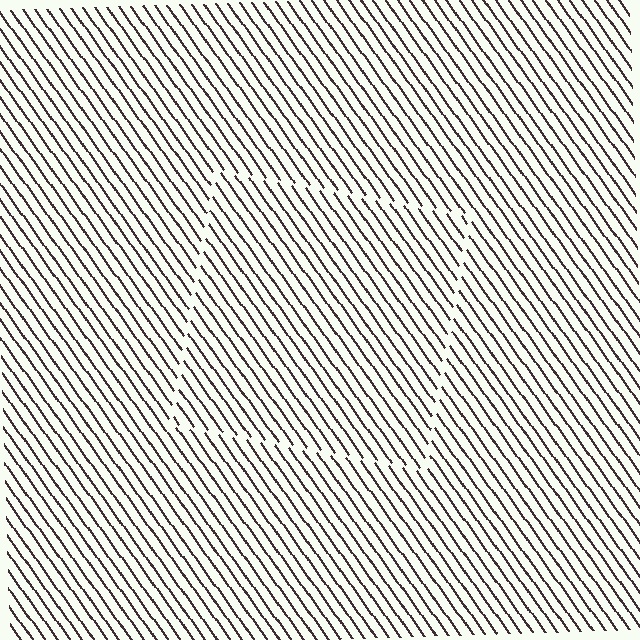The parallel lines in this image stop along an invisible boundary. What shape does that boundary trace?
An illusory square. The interior of the shape contains the same grating, shifted by half a period — the contour is defined by the phase discontinuity where line-ends from the inner and outer gratings abut.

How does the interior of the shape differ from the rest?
The interior of the shape contains the same grating, shifted by half a period — the contour is defined by the phase discontinuity where line-ends from the inner and outer gratings abut.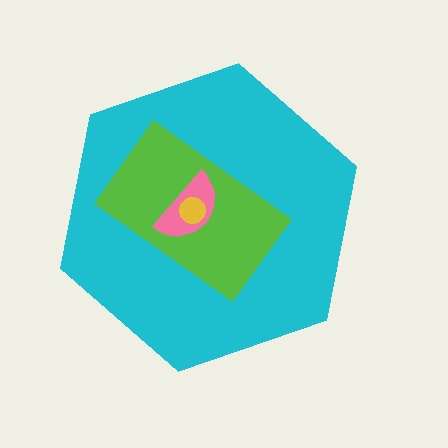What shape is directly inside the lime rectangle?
The pink semicircle.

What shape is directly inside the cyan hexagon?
The lime rectangle.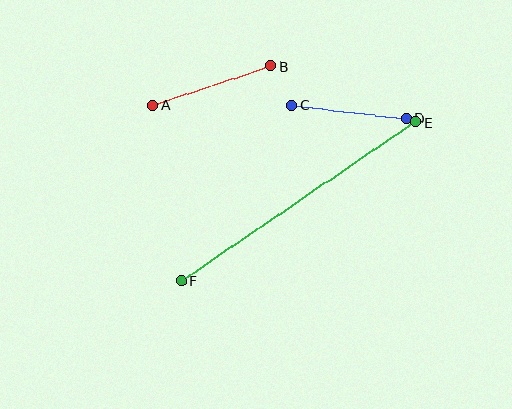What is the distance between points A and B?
The distance is approximately 124 pixels.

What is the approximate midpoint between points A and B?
The midpoint is at approximately (212, 86) pixels.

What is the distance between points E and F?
The distance is approximately 282 pixels.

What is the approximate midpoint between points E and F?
The midpoint is at approximately (299, 201) pixels.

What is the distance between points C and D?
The distance is approximately 115 pixels.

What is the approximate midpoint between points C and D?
The midpoint is at approximately (349, 112) pixels.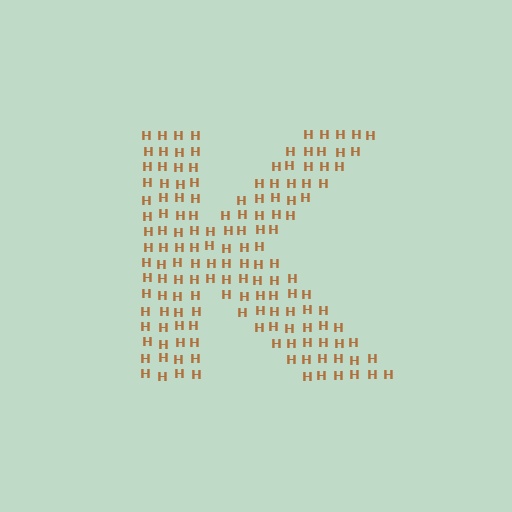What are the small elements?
The small elements are letter H's.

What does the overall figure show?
The overall figure shows the letter K.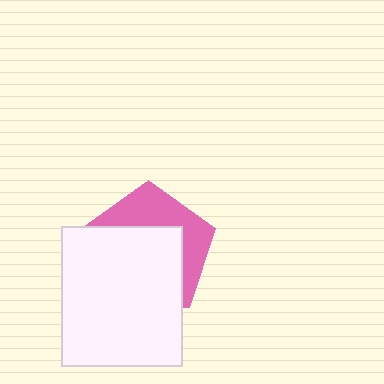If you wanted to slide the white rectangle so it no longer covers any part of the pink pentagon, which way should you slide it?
Slide it down — that is the most direct way to separate the two shapes.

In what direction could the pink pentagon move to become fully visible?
The pink pentagon could move up. That would shift it out from behind the white rectangle entirely.